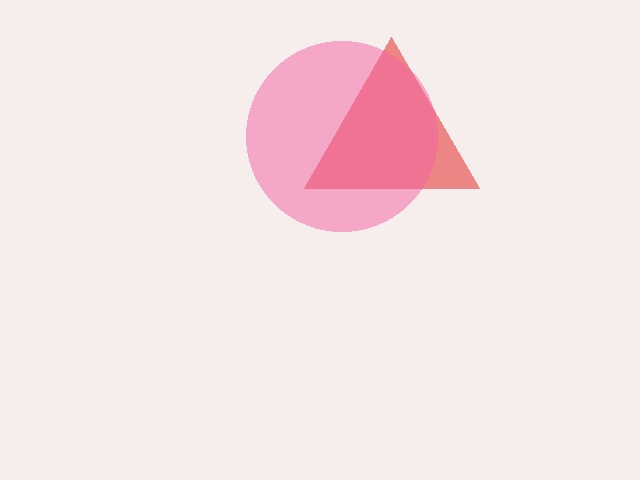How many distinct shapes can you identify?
There are 2 distinct shapes: a red triangle, a pink circle.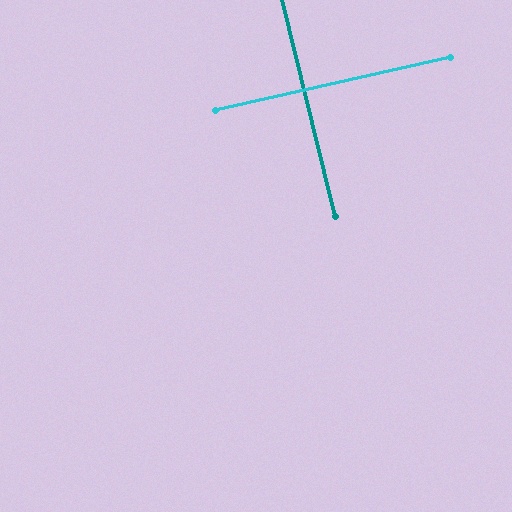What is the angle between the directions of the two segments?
Approximately 89 degrees.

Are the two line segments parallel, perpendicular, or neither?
Perpendicular — they meet at approximately 89°.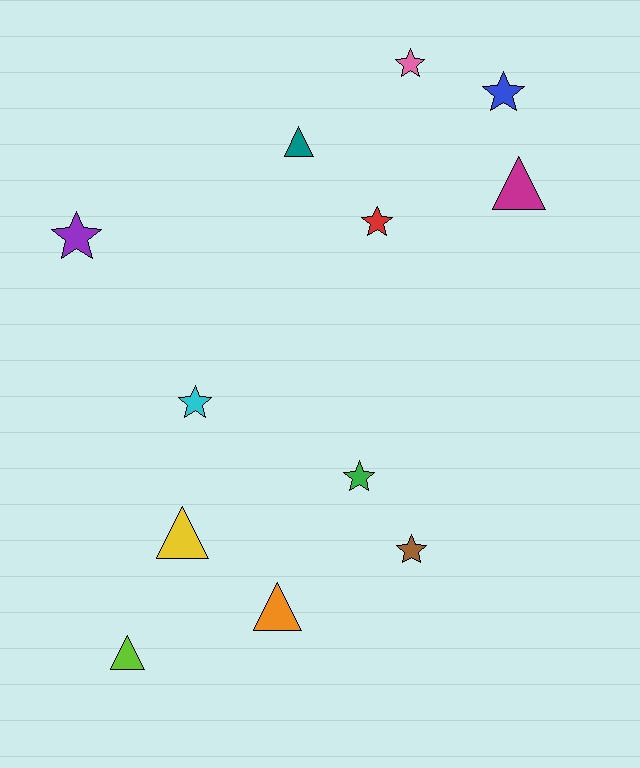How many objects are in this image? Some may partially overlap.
There are 12 objects.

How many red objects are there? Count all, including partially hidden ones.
There is 1 red object.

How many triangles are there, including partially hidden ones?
There are 5 triangles.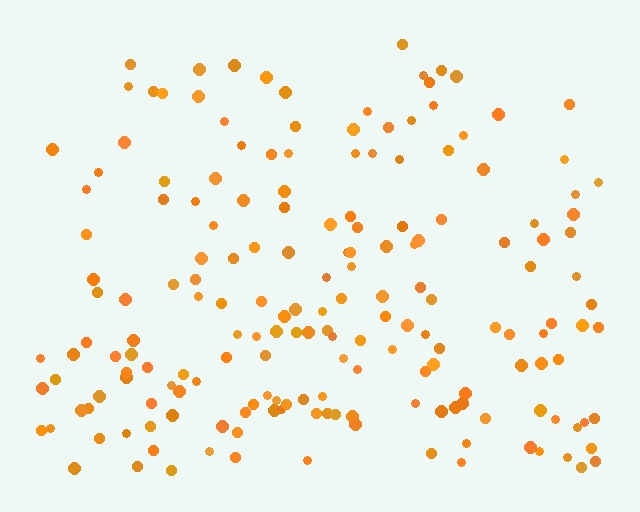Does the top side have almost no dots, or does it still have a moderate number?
Still a moderate number, just noticeably fewer than the bottom.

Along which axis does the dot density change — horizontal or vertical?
Vertical.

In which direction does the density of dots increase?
From top to bottom, with the bottom side densest.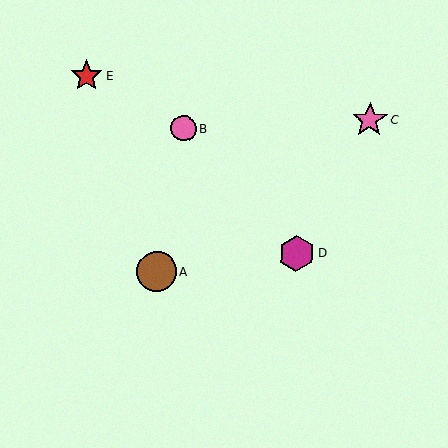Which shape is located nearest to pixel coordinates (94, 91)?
The red star (labeled E) at (87, 76) is nearest to that location.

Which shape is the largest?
The brown circle (labeled A) is the largest.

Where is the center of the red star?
The center of the red star is at (87, 76).